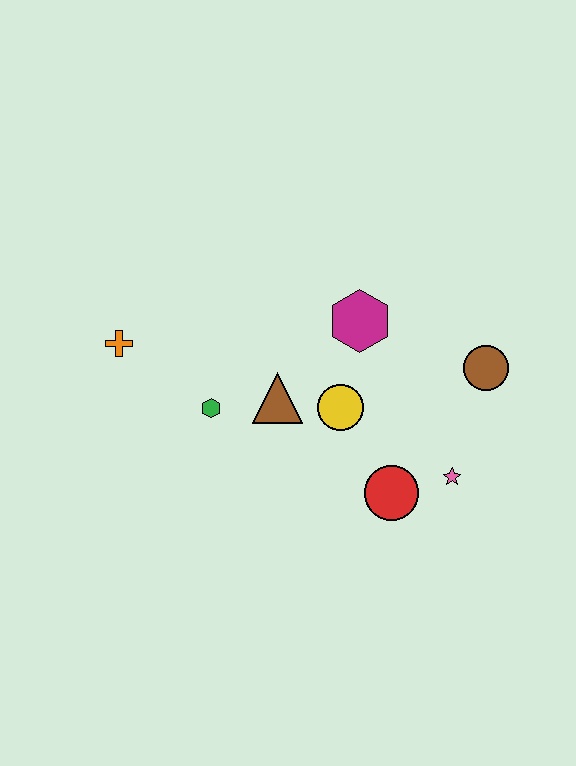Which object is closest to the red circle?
The pink star is closest to the red circle.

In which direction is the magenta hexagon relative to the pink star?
The magenta hexagon is above the pink star.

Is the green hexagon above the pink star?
Yes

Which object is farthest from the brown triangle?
The brown circle is farthest from the brown triangle.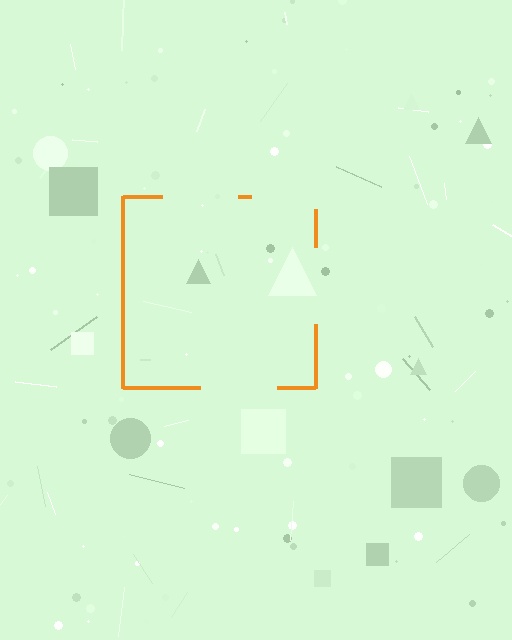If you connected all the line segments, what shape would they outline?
They would outline a square.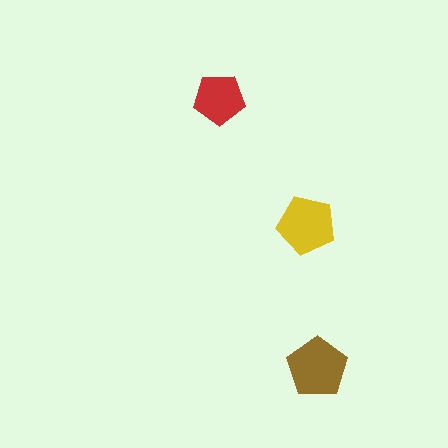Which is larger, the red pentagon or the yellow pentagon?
The yellow one.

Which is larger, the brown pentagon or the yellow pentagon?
The brown one.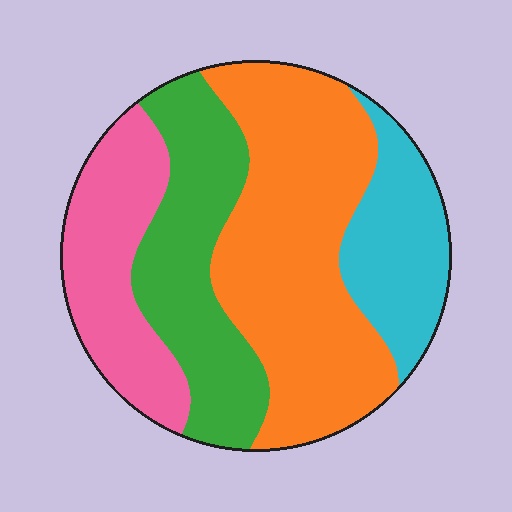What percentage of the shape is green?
Green covers 24% of the shape.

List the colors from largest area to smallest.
From largest to smallest: orange, green, pink, cyan.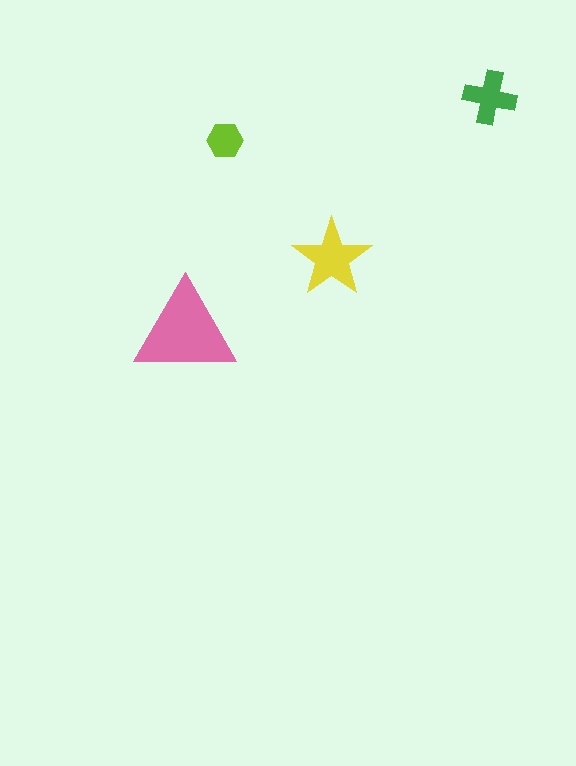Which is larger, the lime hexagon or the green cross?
The green cross.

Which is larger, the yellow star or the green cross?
The yellow star.